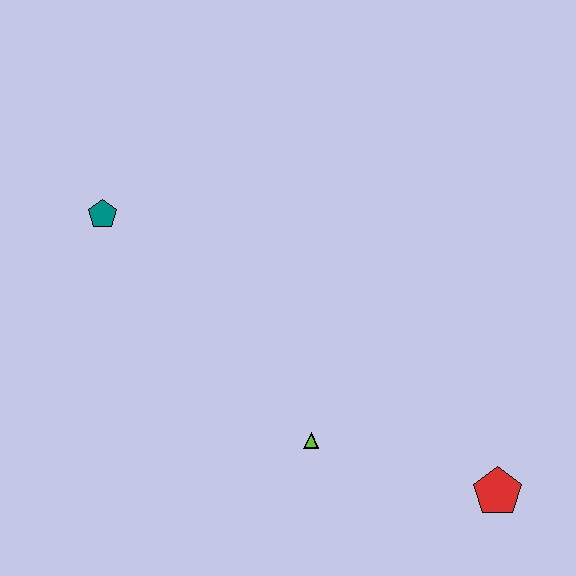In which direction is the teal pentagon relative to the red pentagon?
The teal pentagon is to the left of the red pentagon.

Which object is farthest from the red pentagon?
The teal pentagon is farthest from the red pentagon.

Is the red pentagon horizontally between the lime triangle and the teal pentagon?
No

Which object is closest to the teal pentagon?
The lime triangle is closest to the teal pentagon.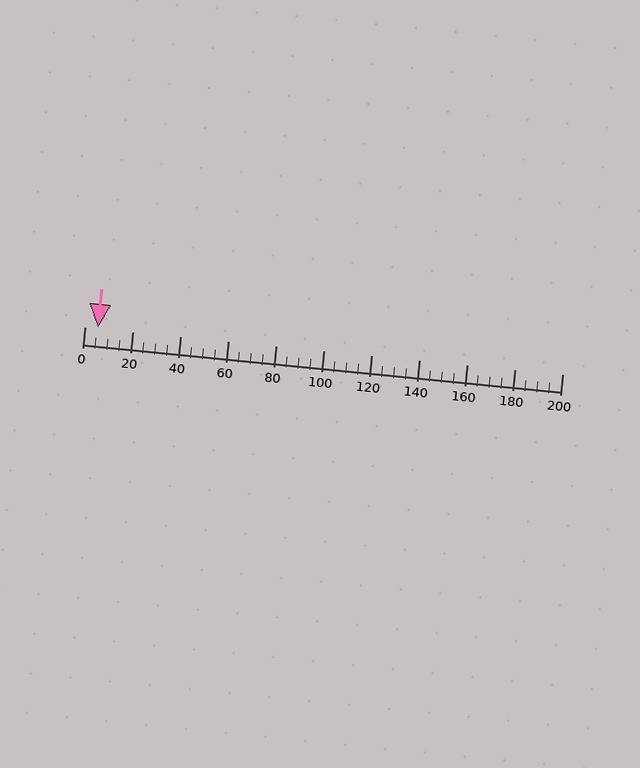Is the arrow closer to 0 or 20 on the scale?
The arrow is closer to 0.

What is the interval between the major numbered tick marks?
The major tick marks are spaced 20 units apart.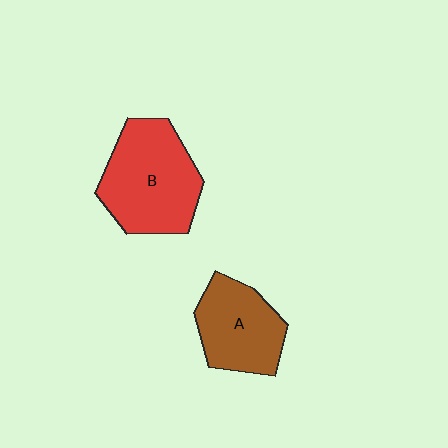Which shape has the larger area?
Shape B (red).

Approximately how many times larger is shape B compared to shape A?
Approximately 1.4 times.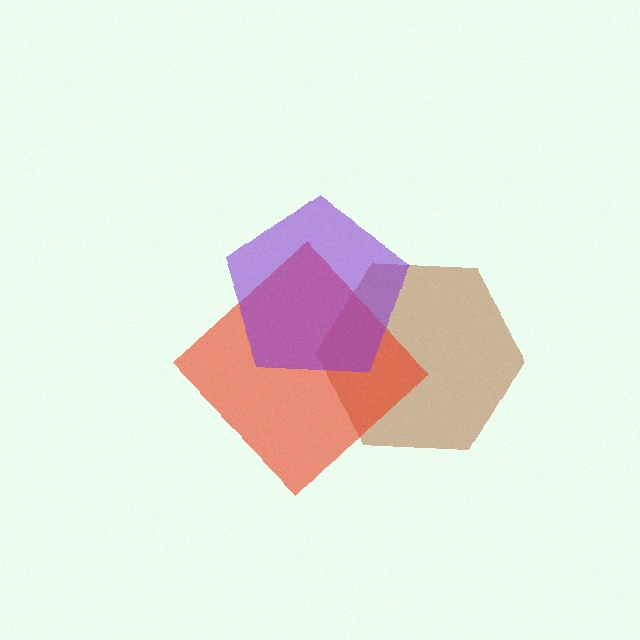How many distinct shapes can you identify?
There are 3 distinct shapes: a brown hexagon, a red diamond, a purple pentagon.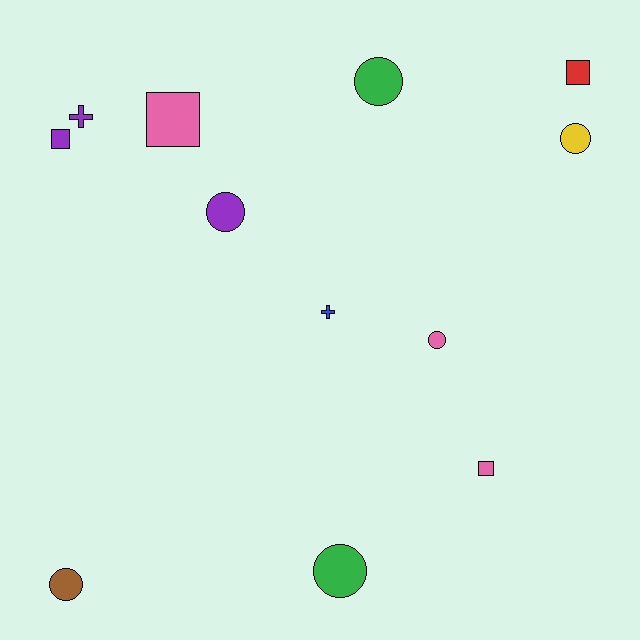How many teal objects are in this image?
There are no teal objects.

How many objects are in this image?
There are 12 objects.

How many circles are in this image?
There are 6 circles.